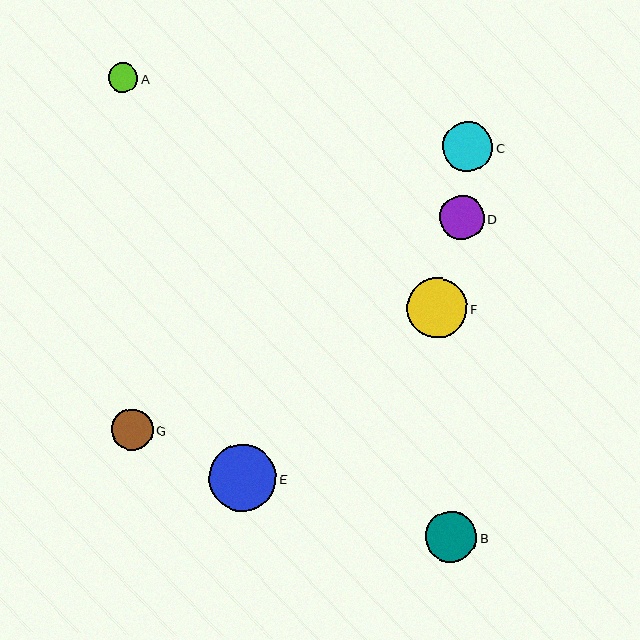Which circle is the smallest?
Circle A is the smallest with a size of approximately 29 pixels.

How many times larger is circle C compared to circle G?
Circle C is approximately 1.2 times the size of circle G.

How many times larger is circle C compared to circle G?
Circle C is approximately 1.2 times the size of circle G.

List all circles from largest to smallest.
From largest to smallest: E, F, B, C, D, G, A.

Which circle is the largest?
Circle E is the largest with a size of approximately 67 pixels.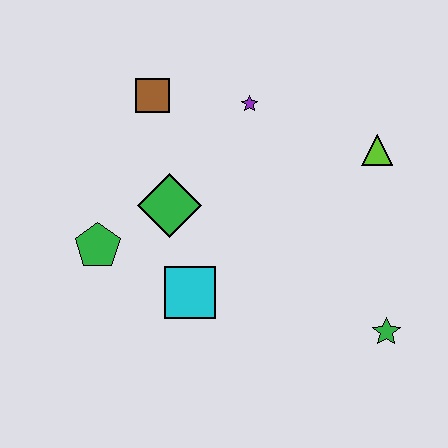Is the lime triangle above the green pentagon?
Yes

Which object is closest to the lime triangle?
The purple star is closest to the lime triangle.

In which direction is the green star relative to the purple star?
The green star is below the purple star.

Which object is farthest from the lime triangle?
The green pentagon is farthest from the lime triangle.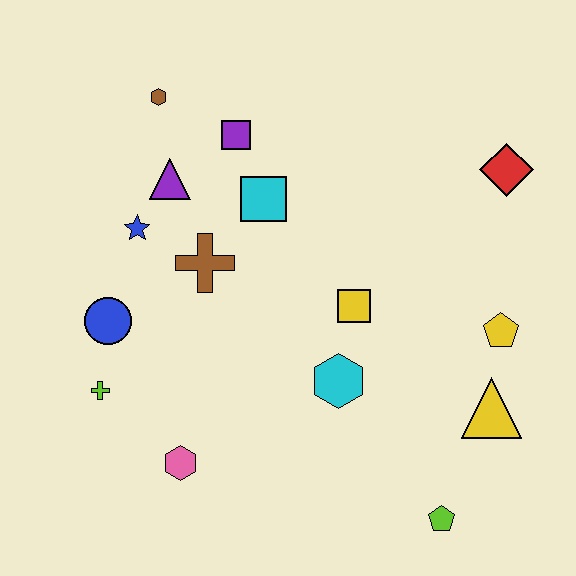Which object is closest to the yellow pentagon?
The yellow triangle is closest to the yellow pentagon.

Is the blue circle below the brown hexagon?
Yes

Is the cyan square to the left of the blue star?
No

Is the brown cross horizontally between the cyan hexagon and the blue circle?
Yes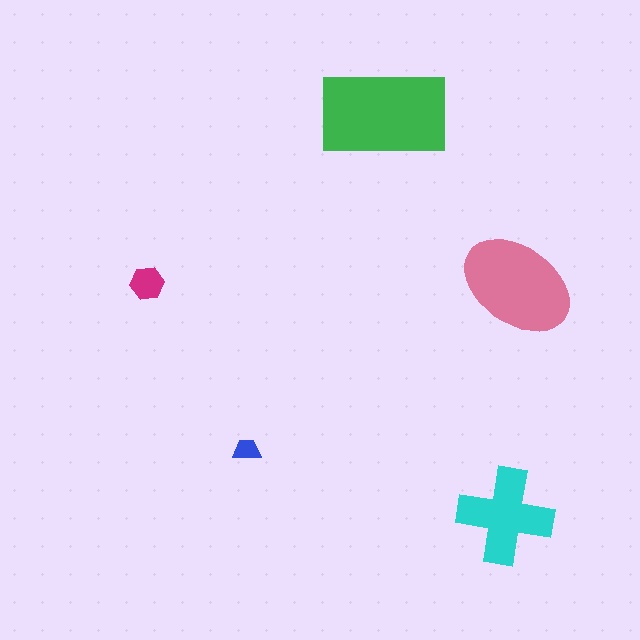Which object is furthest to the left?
The magenta hexagon is leftmost.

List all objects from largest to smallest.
The green rectangle, the pink ellipse, the cyan cross, the magenta hexagon, the blue trapezoid.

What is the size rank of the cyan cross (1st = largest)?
3rd.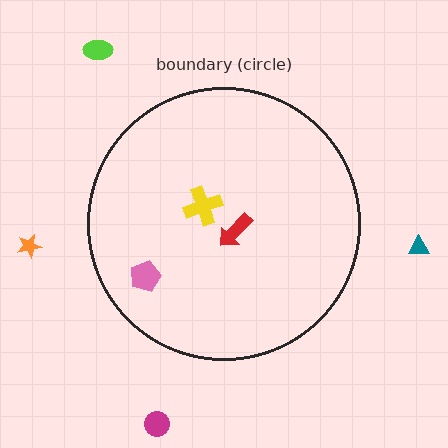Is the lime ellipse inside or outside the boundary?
Outside.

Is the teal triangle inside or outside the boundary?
Outside.